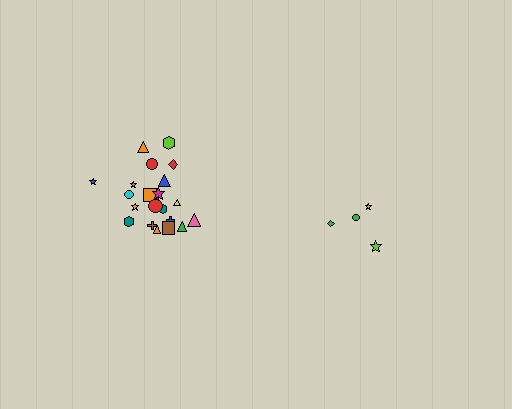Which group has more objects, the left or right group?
The left group.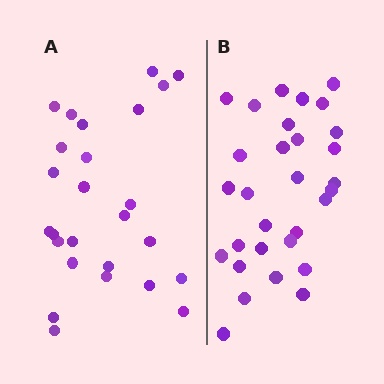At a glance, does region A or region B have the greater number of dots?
Region B (the right region) has more dots.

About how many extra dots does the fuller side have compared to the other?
Region B has about 4 more dots than region A.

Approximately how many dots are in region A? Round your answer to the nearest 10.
About 30 dots. (The exact count is 26, which rounds to 30.)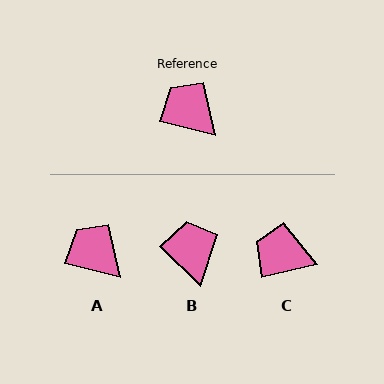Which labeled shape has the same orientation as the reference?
A.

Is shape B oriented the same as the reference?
No, it is off by about 30 degrees.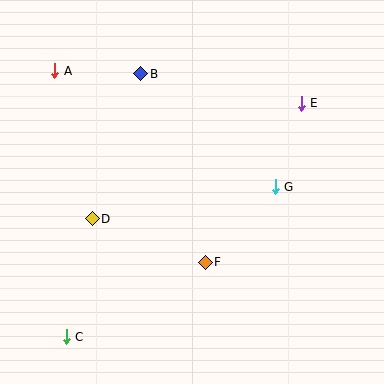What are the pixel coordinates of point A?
Point A is at (55, 71).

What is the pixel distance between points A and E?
The distance between A and E is 249 pixels.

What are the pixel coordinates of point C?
Point C is at (66, 337).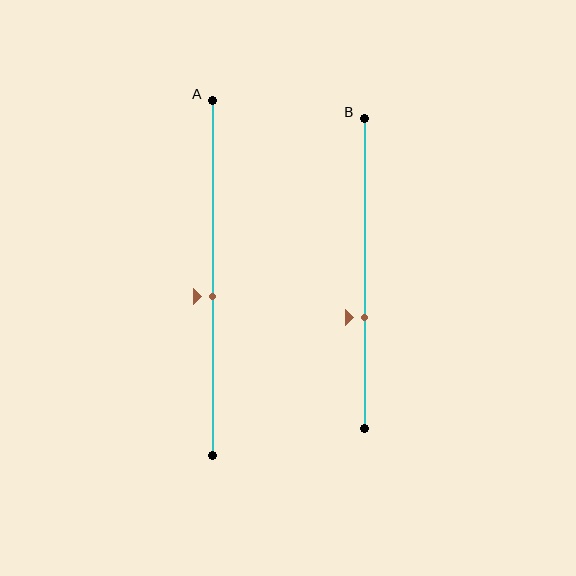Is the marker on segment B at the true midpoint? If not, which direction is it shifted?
No, the marker on segment B is shifted downward by about 14% of the segment length.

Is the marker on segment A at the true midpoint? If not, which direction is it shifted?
No, the marker on segment A is shifted downward by about 5% of the segment length.